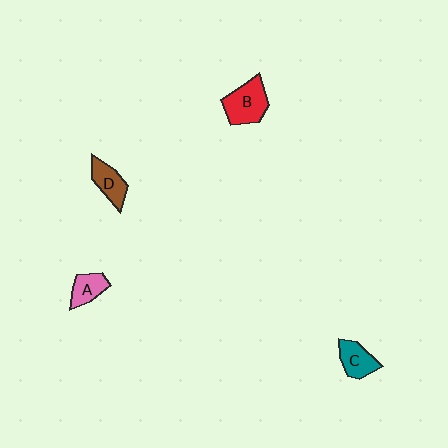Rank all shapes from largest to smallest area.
From largest to smallest: B (red), C (teal), D (brown), A (pink).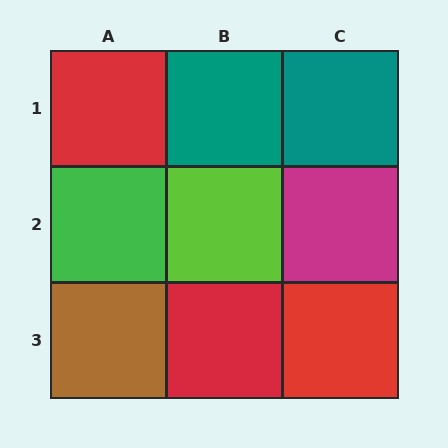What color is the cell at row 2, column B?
Lime.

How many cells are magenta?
1 cell is magenta.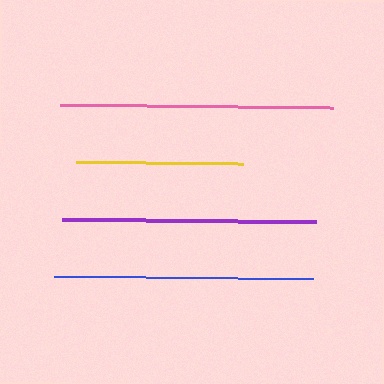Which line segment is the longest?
The pink line is the longest at approximately 273 pixels.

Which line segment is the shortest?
The yellow line is the shortest at approximately 167 pixels.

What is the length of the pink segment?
The pink segment is approximately 273 pixels long.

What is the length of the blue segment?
The blue segment is approximately 259 pixels long.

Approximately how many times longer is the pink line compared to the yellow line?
The pink line is approximately 1.6 times the length of the yellow line.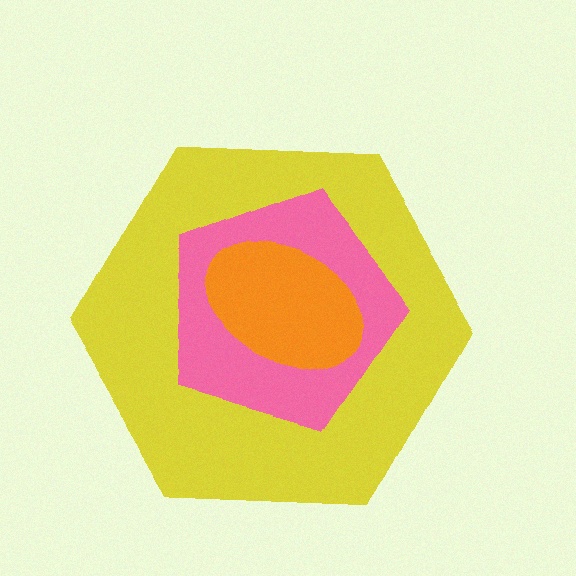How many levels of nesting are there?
3.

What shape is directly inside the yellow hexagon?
The pink pentagon.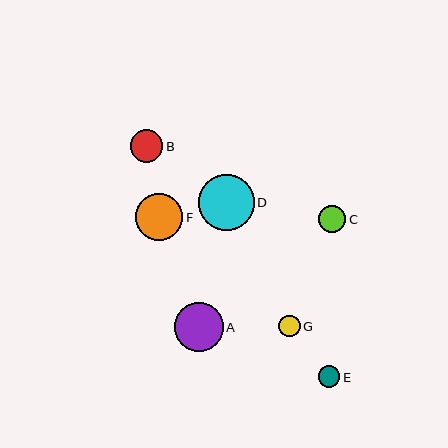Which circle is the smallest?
Circle G is the smallest with a size of approximately 21 pixels.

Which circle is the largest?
Circle D is the largest with a size of approximately 56 pixels.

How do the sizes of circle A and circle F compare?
Circle A and circle F are approximately the same size.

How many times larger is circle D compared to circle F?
Circle D is approximately 1.2 times the size of circle F.